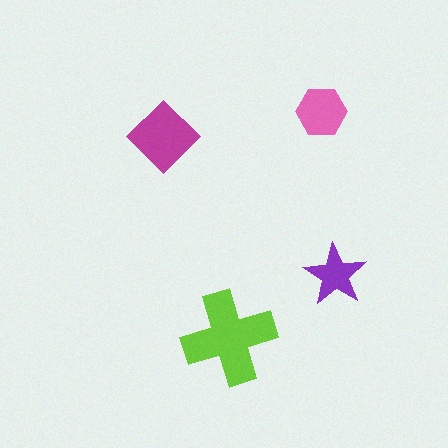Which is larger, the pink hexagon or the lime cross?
The lime cross.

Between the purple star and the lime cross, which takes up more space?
The lime cross.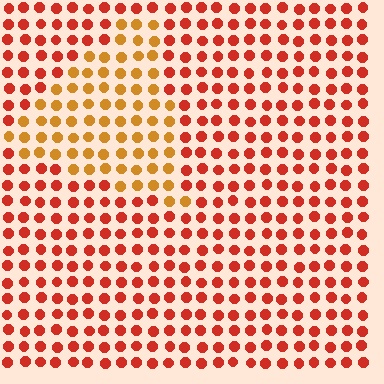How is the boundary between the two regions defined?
The boundary is defined purely by a slight shift in hue (about 33 degrees). Spacing, size, and orientation are identical on both sides.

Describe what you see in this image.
The image is filled with small red elements in a uniform arrangement. A triangle-shaped region is visible where the elements are tinted to a slightly different hue, forming a subtle color boundary.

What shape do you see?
I see a triangle.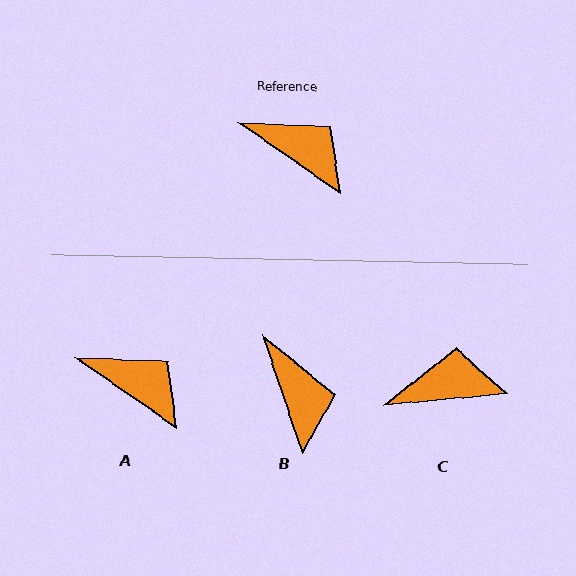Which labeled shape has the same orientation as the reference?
A.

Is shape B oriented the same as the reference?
No, it is off by about 37 degrees.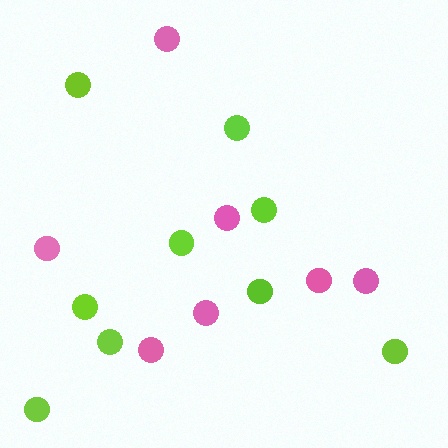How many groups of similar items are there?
There are 2 groups: one group of lime circles (9) and one group of pink circles (7).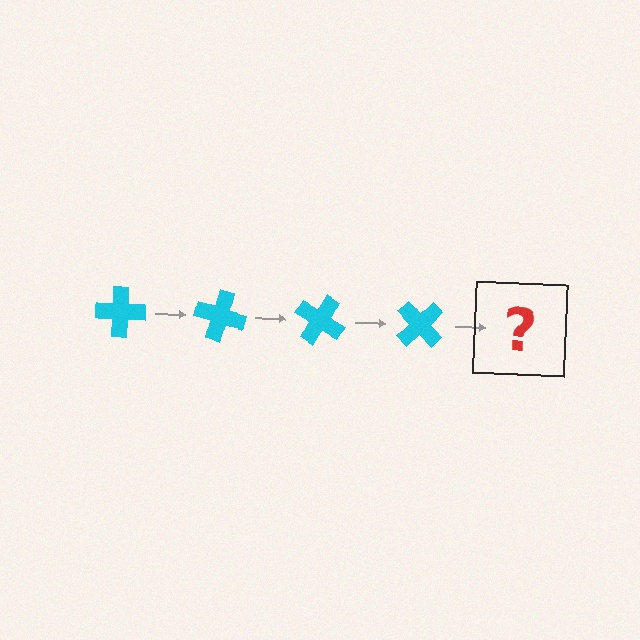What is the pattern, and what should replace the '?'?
The pattern is that the cross rotates 15 degrees each step. The '?' should be a cyan cross rotated 60 degrees.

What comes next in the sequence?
The next element should be a cyan cross rotated 60 degrees.